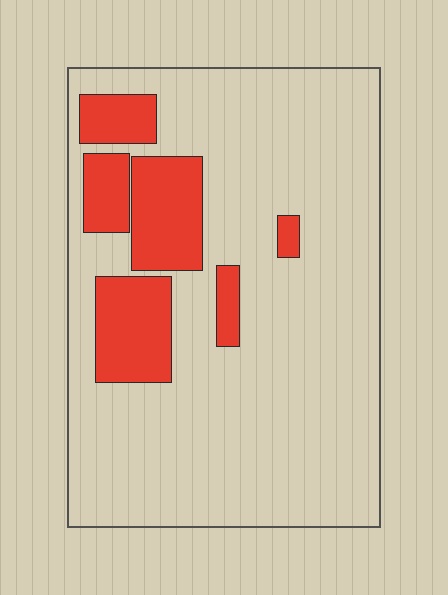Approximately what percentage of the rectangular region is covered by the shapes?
Approximately 20%.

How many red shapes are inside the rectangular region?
6.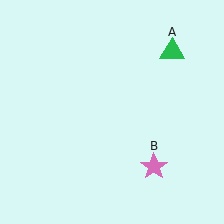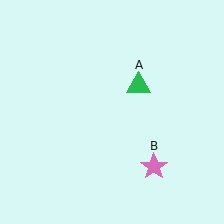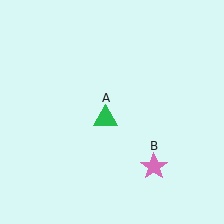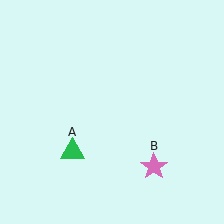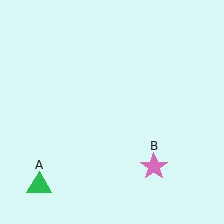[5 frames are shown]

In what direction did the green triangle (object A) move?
The green triangle (object A) moved down and to the left.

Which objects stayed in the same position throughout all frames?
Pink star (object B) remained stationary.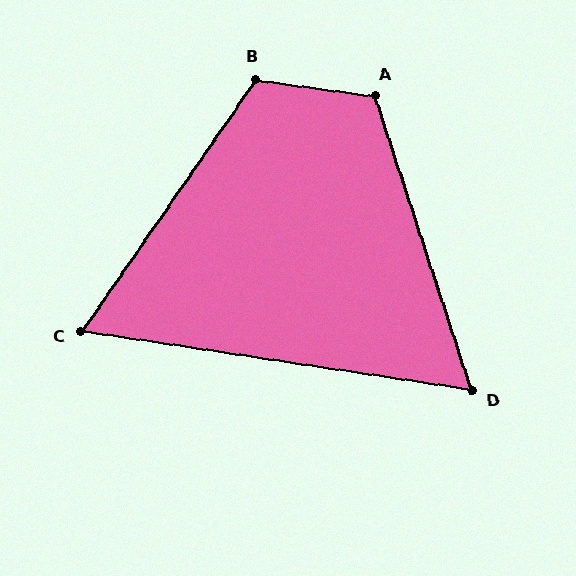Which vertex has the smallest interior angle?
D, at approximately 63 degrees.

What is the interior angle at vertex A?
Approximately 116 degrees (obtuse).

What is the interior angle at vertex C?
Approximately 64 degrees (acute).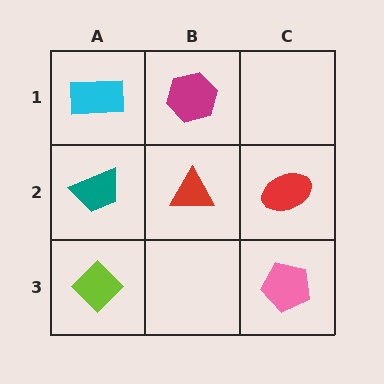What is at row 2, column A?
A teal trapezoid.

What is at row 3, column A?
A lime diamond.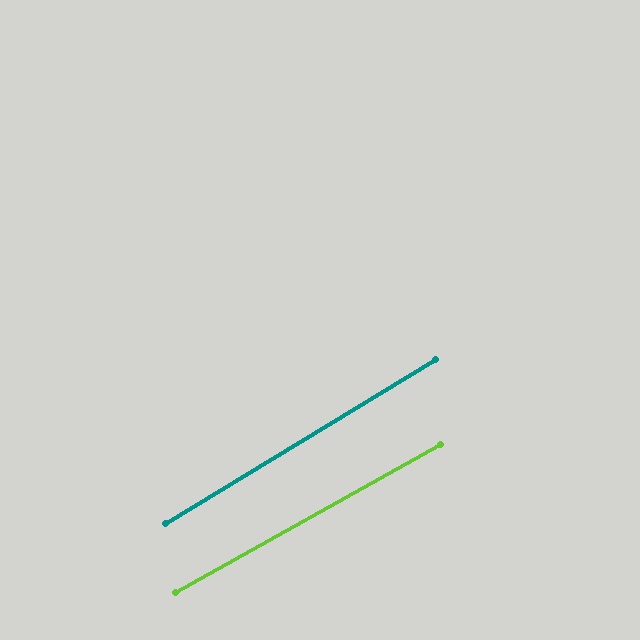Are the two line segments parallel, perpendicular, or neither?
Parallel — their directions differ by only 2.0°.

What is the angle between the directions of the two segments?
Approximately 2 degrees.